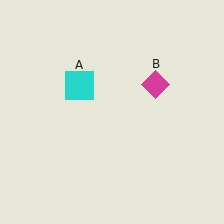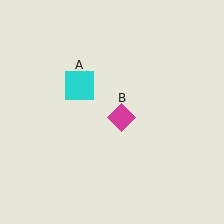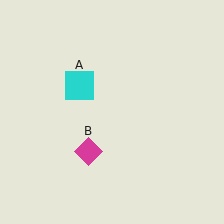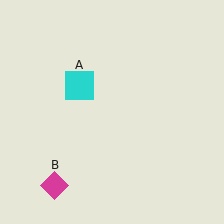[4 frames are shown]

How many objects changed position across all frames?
1 object changed position: magenta diamond (object B).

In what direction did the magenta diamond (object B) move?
The magenta diamond (object B) moved down and to the left.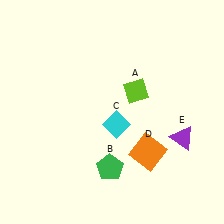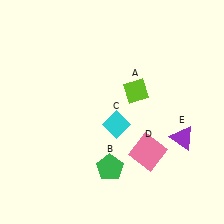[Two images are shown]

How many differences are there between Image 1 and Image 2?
There is 1 difference between the two images.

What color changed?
The square (D) changed from orange in Image 1 to pink in Image 2.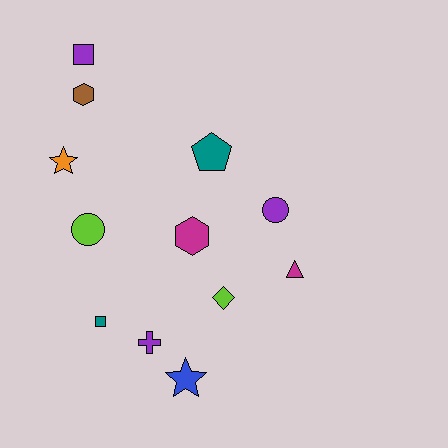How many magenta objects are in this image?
There are 2 magenta objects.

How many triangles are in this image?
There is 1 triangle.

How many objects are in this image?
There are 12 objects.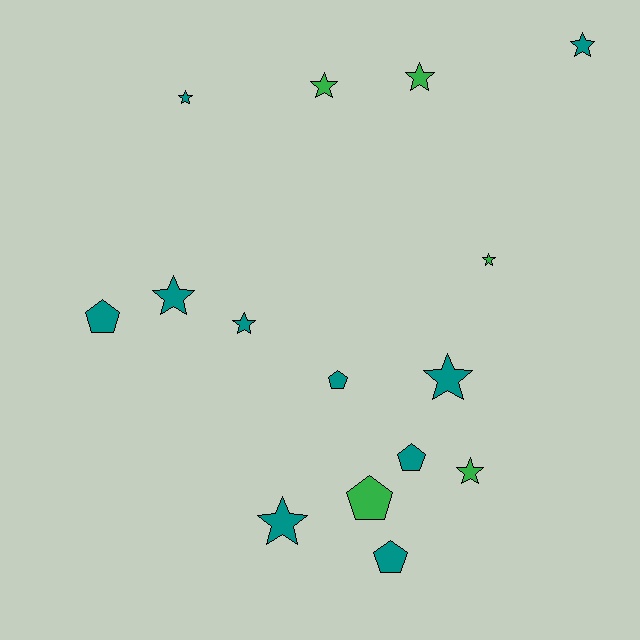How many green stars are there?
There are 4 green stars.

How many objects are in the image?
There are 15 objects.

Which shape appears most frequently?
Star, with 10 objects.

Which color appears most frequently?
Teal, with 10 objects.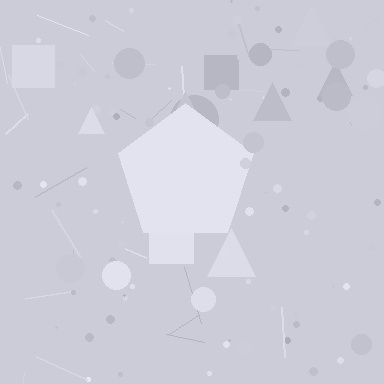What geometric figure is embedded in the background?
A pentagon is embedded in the background.